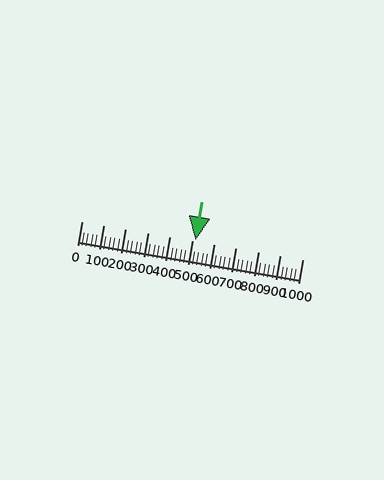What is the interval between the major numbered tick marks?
The major tick marks are spaced 100 units apart.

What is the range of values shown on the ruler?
The ruler shows values from 0 to 1000.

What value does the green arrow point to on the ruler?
The green arrow points to approximately 516.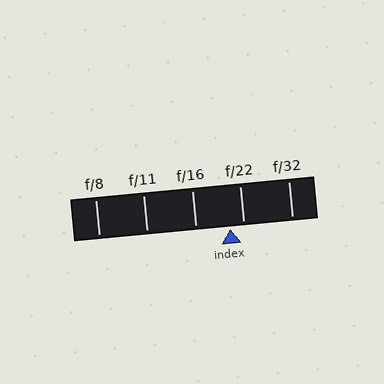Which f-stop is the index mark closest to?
The index mark is closest to f/22.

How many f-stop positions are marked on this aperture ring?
There are 5 f-stop positions marked.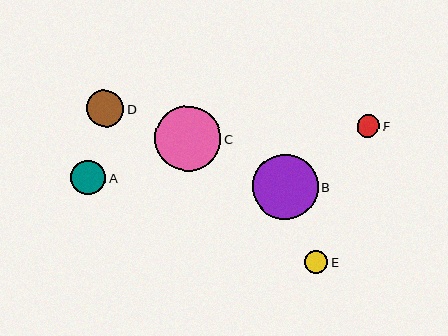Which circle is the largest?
Circle C is the largest with a size of approximately 66 pixels.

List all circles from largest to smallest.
From largest to smallest: C, B, D, A, E, F.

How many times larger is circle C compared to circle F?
Circle C is approximately 2.9 times the size of circle F.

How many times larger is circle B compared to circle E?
Circle B is approximately 2.9 times the size of circle E.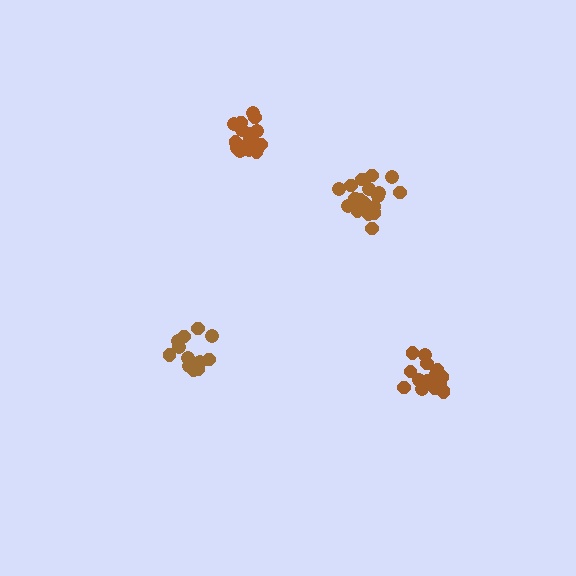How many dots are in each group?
Group 1: 14 dots, Group 2: 17 dots, Group 3: 19 dots, Group 4: 20 dots (70 total).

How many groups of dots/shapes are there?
There are 4 groups.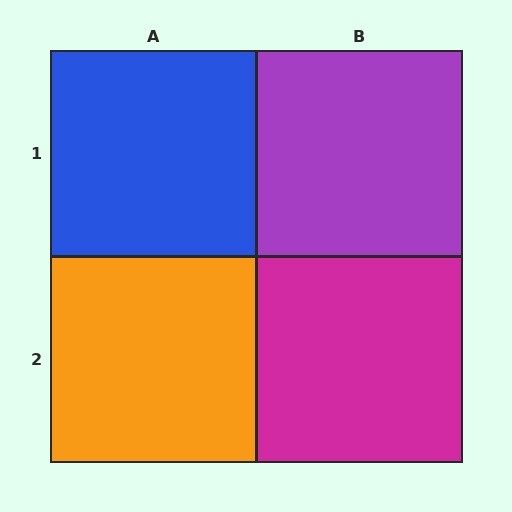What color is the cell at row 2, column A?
Orange.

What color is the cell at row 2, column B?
Magenta.